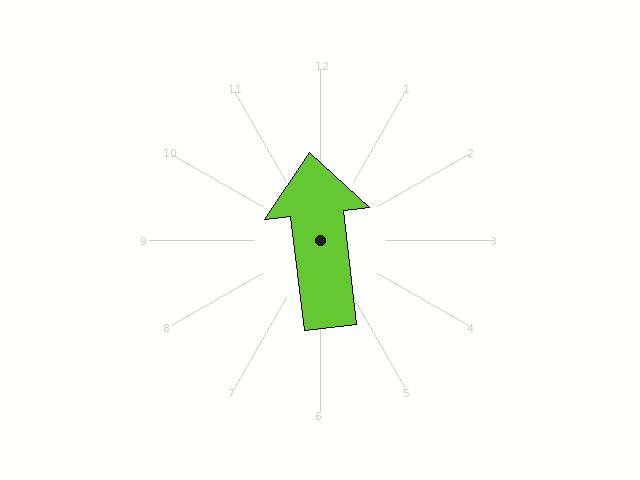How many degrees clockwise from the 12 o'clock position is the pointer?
Approximately 353 degrees.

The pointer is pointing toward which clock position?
Roughly 12 o'clock.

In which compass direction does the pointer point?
North.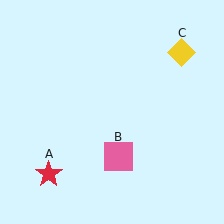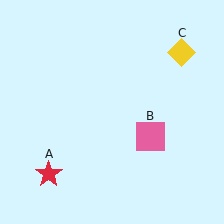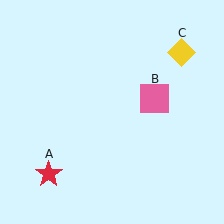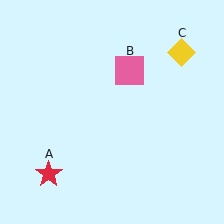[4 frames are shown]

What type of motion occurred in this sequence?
The pink square (object B) rotated counterclockwise around the center of the scene.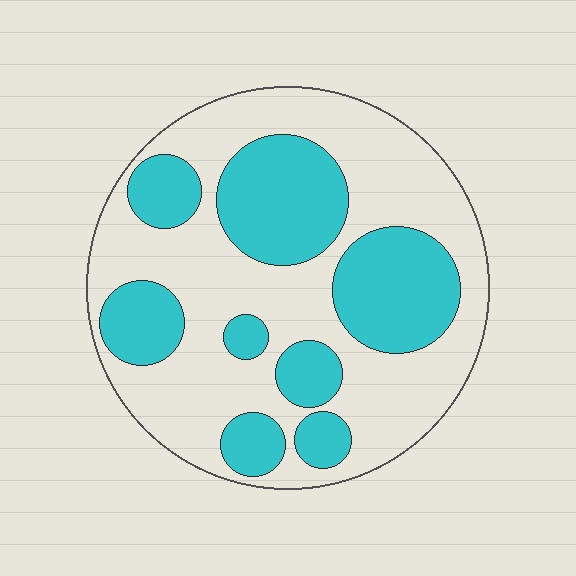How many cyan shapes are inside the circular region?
8.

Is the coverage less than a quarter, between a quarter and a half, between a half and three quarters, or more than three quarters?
Between a quarter and a half.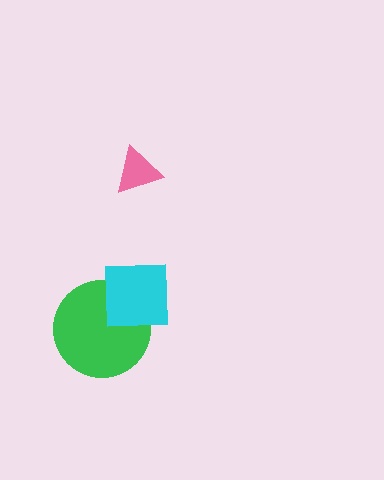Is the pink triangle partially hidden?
No, no other shape covers it.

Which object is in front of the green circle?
The cyan square is in front of the green circle.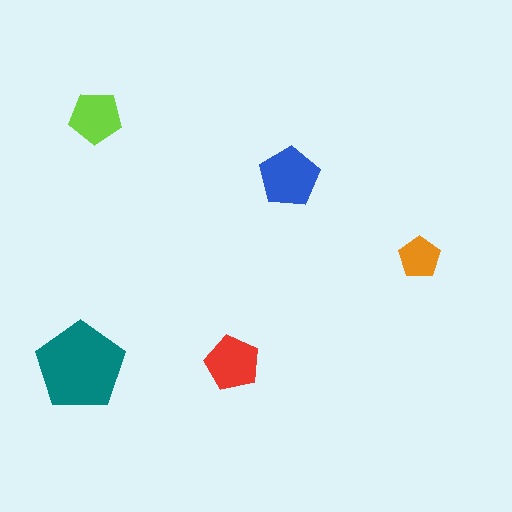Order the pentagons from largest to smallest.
the teal one, the blue one, the red one, the lime one, the orange one.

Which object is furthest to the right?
The orange pentagon is rightmost.